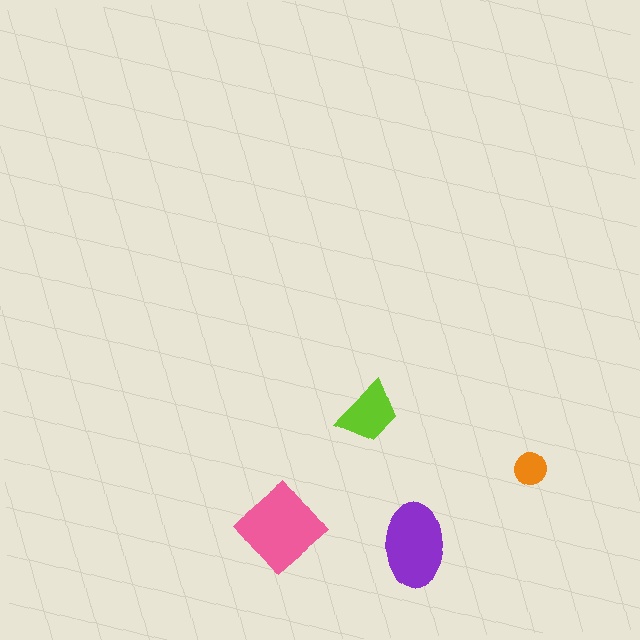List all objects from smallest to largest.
The orange circle, the lime trapezoid, the purple ellipse, the pink diamond.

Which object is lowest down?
The purple ellipse is bottommost.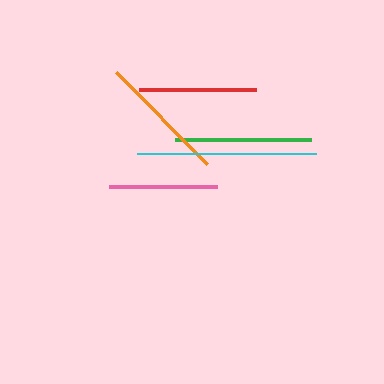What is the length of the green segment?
The green segment is approximately 135 pixels long.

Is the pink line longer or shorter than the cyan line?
The cyan line is longer than the pink line.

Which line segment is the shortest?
The pink line is the shortest at approximately 107 pixels.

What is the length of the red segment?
The red segment is approximately 118 pixels long.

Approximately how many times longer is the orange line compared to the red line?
The orange line is approximately 1.1 times the length of the red line.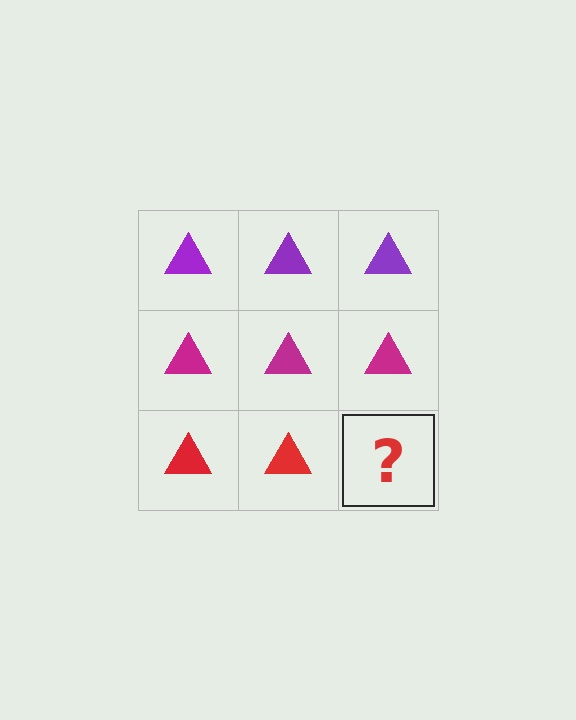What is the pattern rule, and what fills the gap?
The rule is that each row has a consistent color. The gap should be filled with a red triangle.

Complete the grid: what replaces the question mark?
The question mark should be replaced with a red triangle.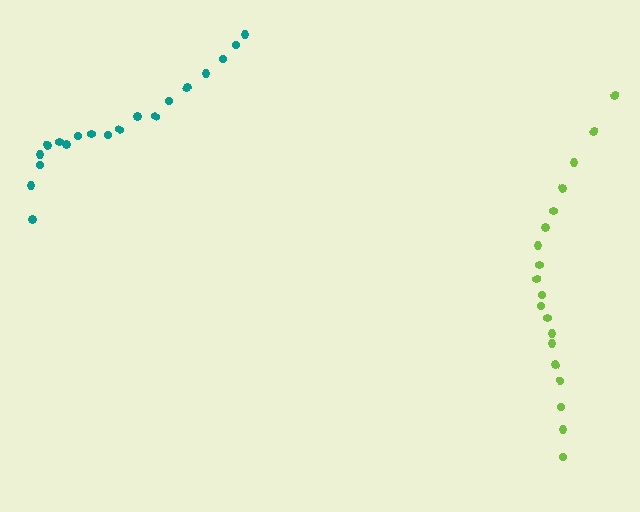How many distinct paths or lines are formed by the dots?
There are 2 distinct paths.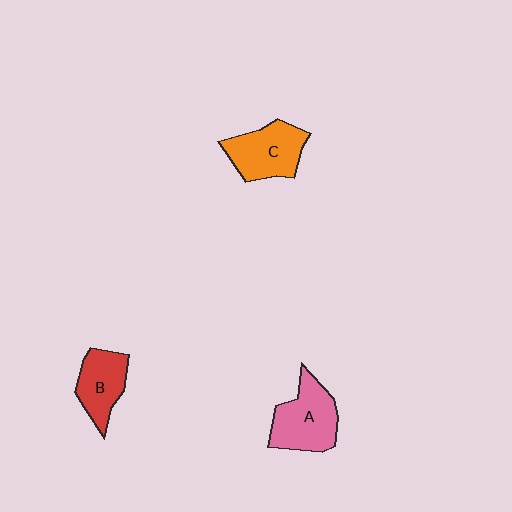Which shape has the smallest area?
Shape B (red).